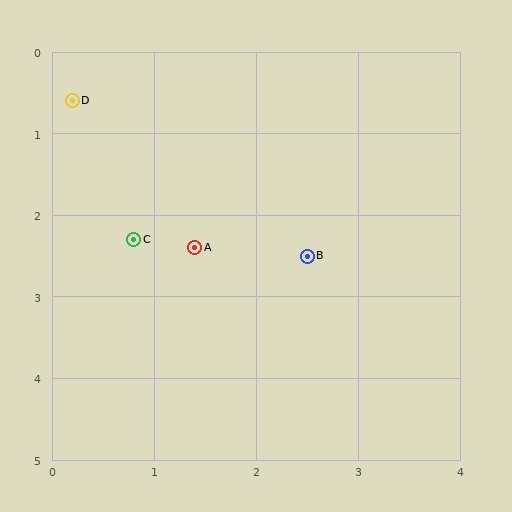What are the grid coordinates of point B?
Point B is at approximately (2.5, 2.5).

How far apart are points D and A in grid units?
Points D and A are about 2.2 grid units apart.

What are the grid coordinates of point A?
Point A is at approximately (1.4, 2.4).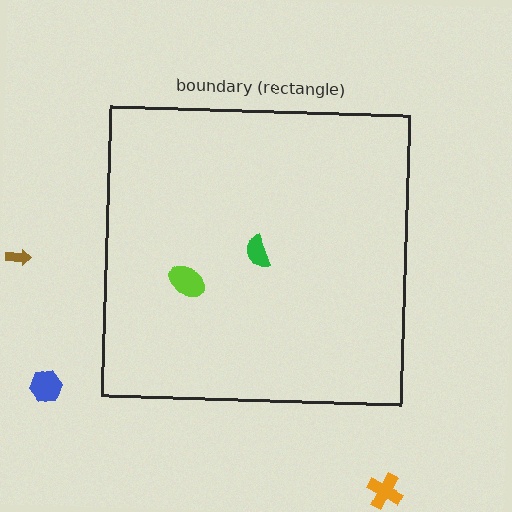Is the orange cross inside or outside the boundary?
Outside.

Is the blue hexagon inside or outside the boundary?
Outside.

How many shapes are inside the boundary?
2 inside, 3 outside.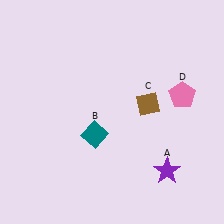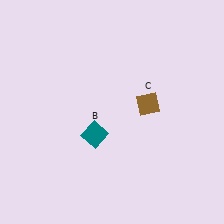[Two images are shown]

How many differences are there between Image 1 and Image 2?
There are 2 differences between the two images.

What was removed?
The pink pentagon (D), the purple star (A) were removed in Image 2.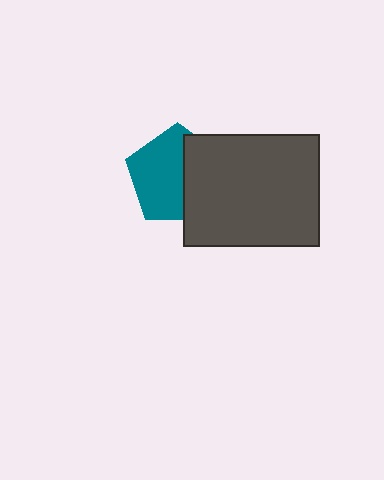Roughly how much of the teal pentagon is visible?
About half of it is visible (roughly 59%).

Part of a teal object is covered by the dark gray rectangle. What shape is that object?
It is a pentagon.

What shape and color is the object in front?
The object in front is a dark gray rectangle.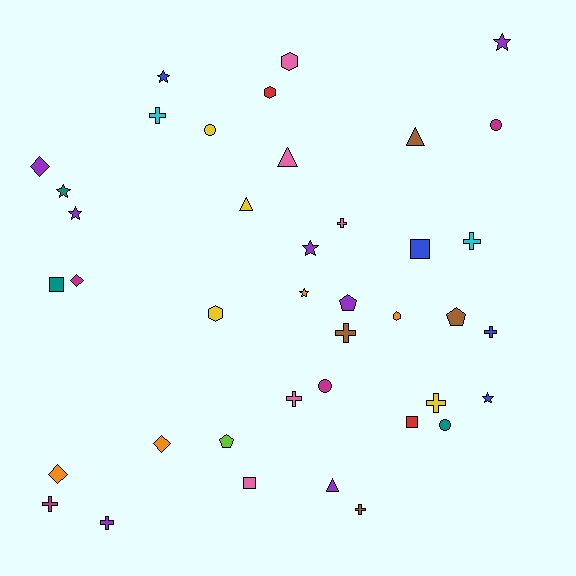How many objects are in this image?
There are 40 objects.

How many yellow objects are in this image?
There are 4 yellow objects.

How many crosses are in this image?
There are 10 crosses.